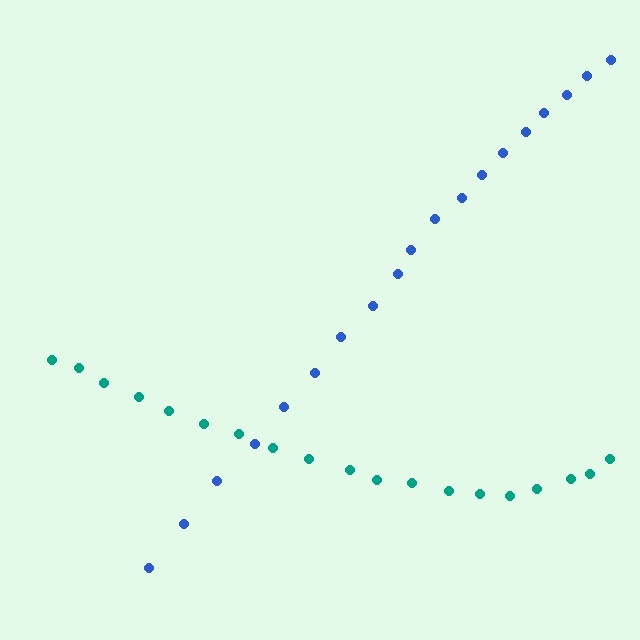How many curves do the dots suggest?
There are 2 distinct paths.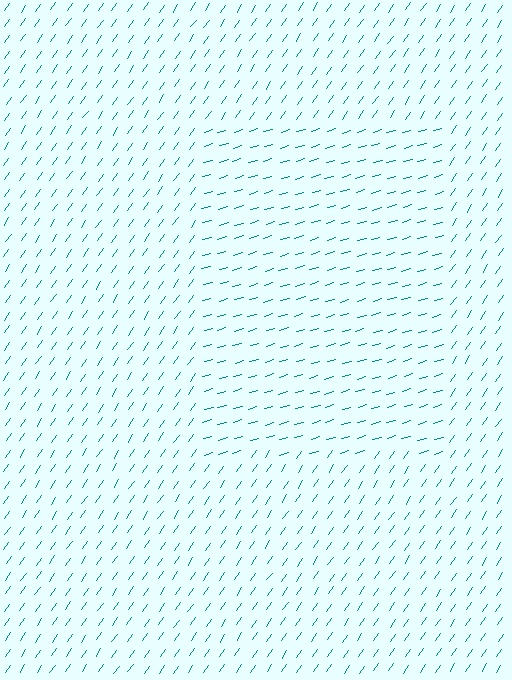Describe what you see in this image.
The image is filled with small teal line segments. A rectangle region in the image has lines oriented differently from the surrounding lines, creating a visible texture boundary.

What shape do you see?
I see a rectangle.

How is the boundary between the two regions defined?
The boundary is defined purely by a change in line orientation (approximately 39 degrees difference). All lines are the same color and thickness.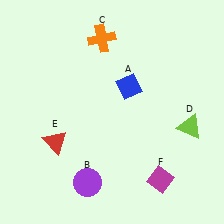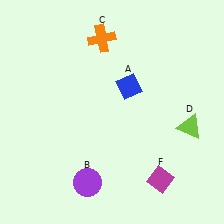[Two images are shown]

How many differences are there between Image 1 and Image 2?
There is 1 difference between the two images.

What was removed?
The red triangle (E) was removed in Image 2.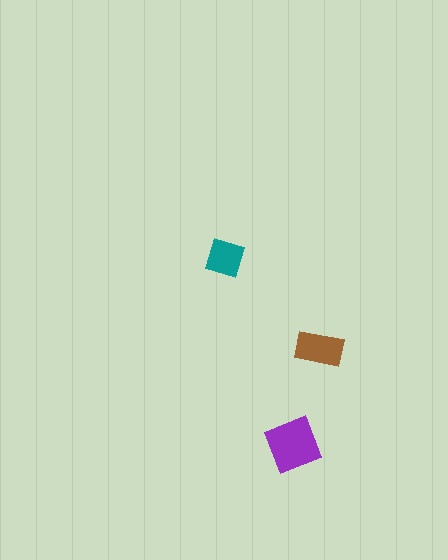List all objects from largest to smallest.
The purple square, the brown rectangle, the teal diamond.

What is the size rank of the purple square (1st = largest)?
1st.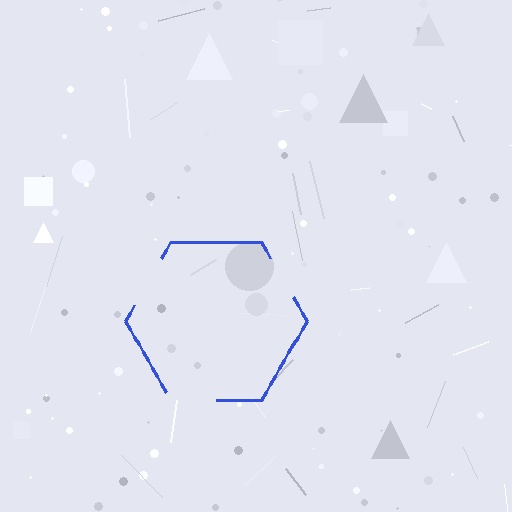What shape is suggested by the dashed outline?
The dashed outline suggests a hexagon.